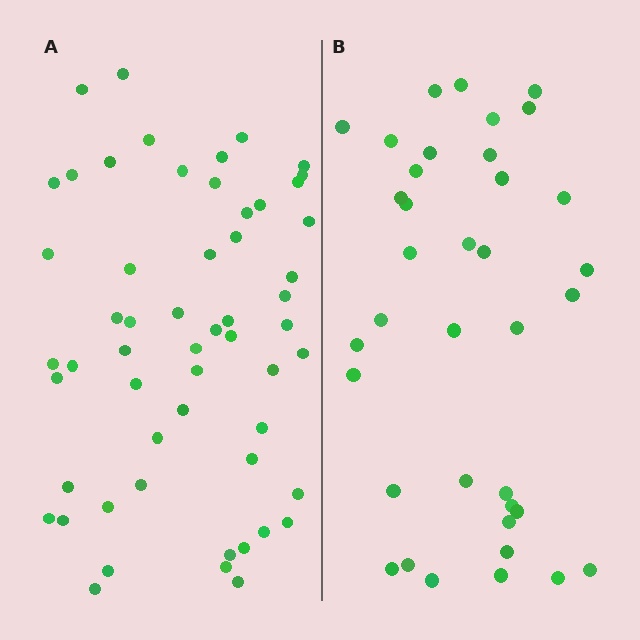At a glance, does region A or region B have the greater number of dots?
Region A (the left region) has more dots.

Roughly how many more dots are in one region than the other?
Region A has approximately 20 more dots than region B.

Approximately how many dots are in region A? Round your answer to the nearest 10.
About 60 dots. (The exact count is 56, which rounds to 60.)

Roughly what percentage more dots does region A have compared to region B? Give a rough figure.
About 50% more.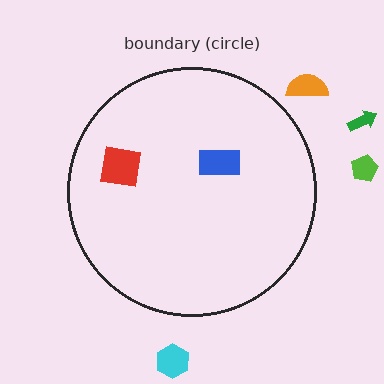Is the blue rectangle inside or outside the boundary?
Inside.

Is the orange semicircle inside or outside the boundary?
Outside.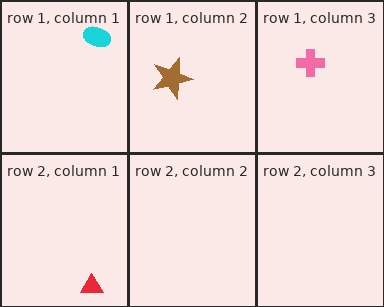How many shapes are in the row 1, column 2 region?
1.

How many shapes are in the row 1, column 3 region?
1.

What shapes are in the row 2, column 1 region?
The red triangle.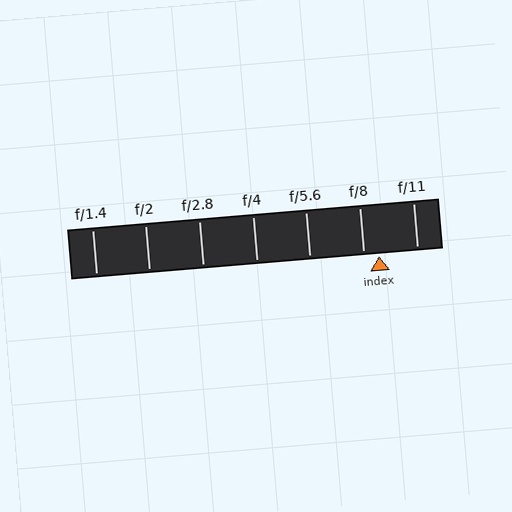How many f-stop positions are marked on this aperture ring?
There are 7 f-stop positions marked.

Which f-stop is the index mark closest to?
The index mark is closest to f/8.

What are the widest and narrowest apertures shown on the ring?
The widest aperture shown is f/1.4 and the narrowest is f/11.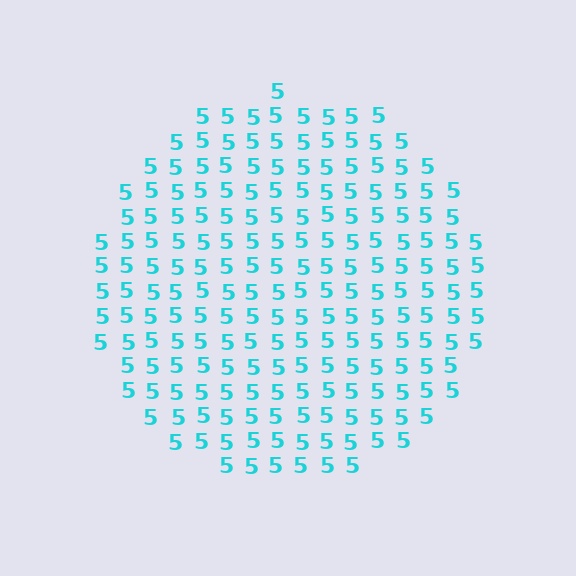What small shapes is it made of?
It is made of small digit 5's.